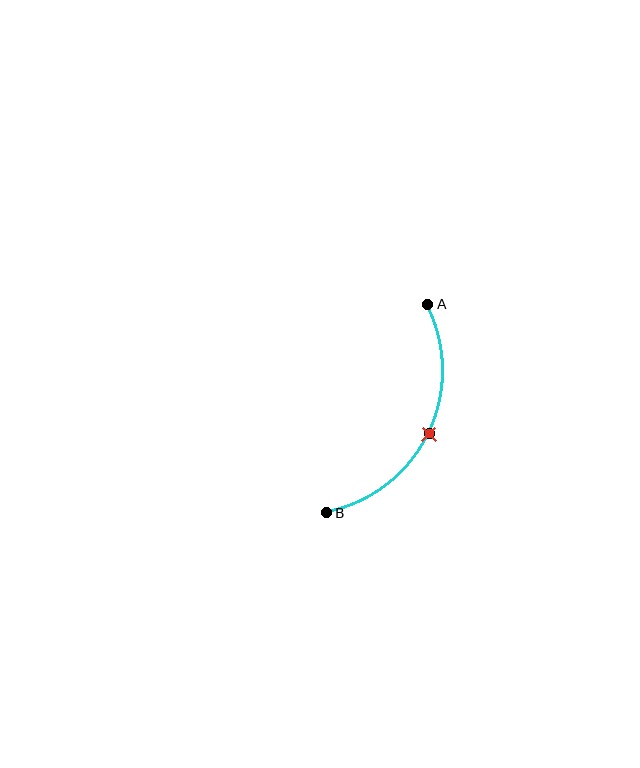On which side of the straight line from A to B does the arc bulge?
The arc bulges to the right of the straight line connecting A and B.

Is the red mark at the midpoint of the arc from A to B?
Yes. The red mark lies on the arc at equal arc-length from both A and B — it is the arc midpoint.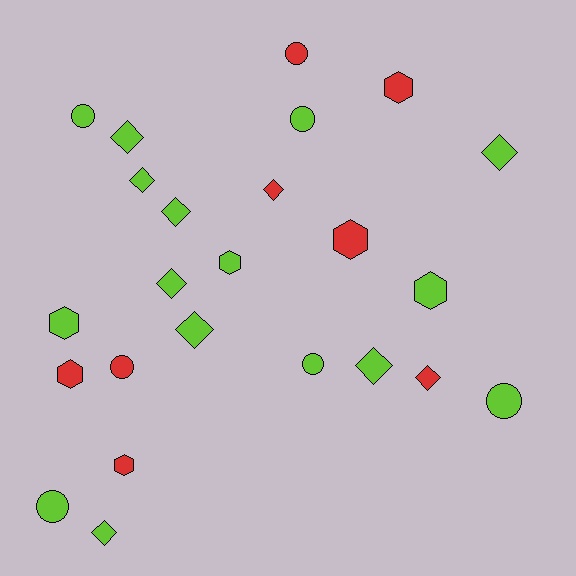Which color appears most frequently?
Lime, with 16 objects.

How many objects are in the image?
There are 24 objects.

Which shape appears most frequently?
Diamond, with 10 objects.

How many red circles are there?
There are 2 red circles.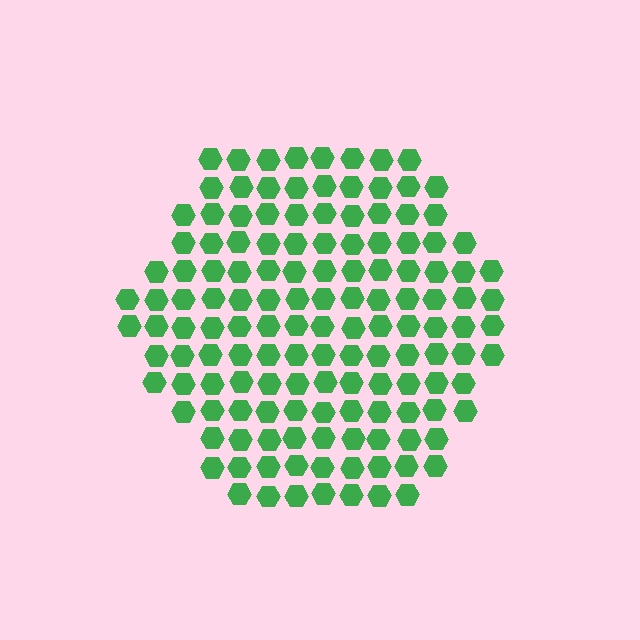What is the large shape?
The large shape is a hexagon.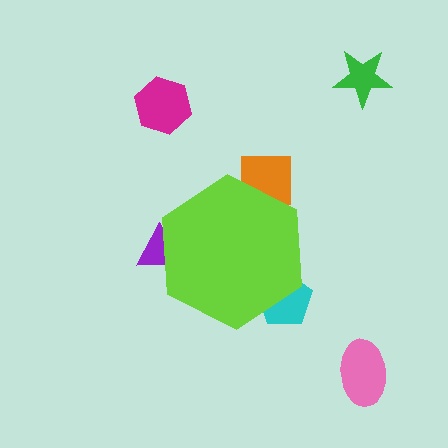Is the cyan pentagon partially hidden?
Yes, the cyan pentagon is partially hidden behind the lime hexagon.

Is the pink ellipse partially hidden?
No, the pink ellipse is fully visible.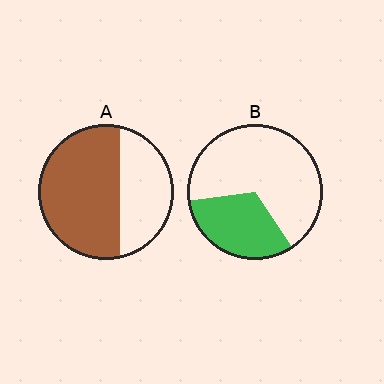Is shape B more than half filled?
No.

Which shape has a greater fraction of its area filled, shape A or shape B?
Shape A.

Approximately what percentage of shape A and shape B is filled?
A is approximately 65% and B is approximately 30%.